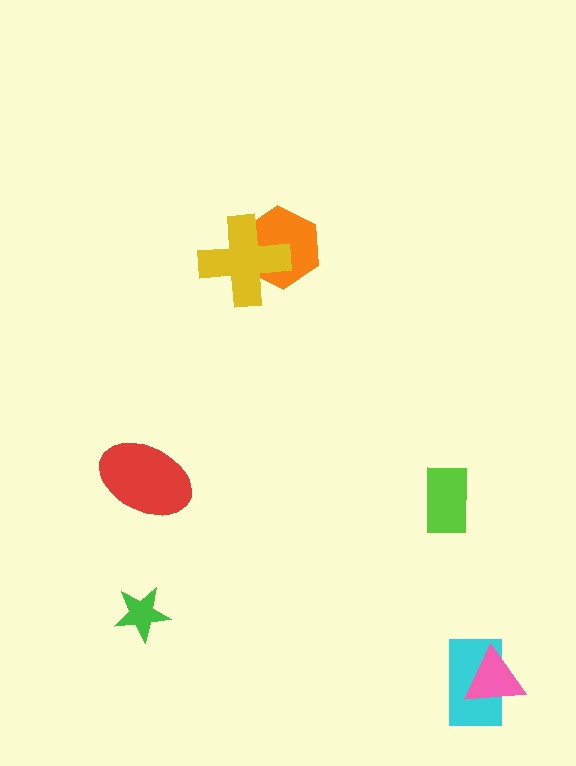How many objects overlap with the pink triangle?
1 object overlaps with the pink triangle.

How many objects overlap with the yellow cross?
1 object overlaps with the yellow cross.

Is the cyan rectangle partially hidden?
Yes, it is partially covered by another shape.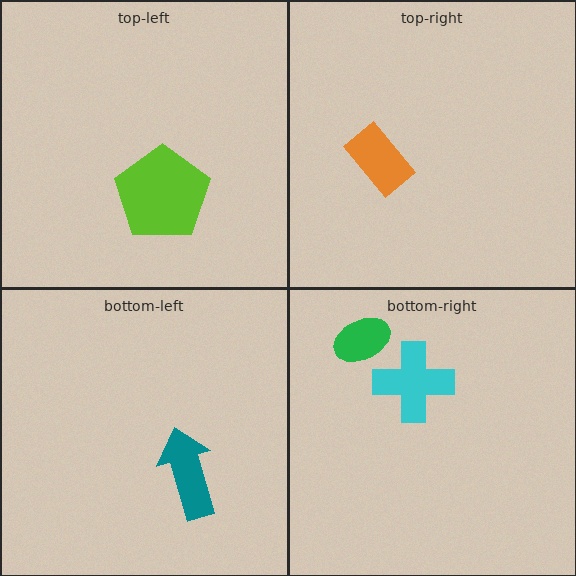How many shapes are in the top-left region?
1.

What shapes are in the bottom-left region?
The teal arrow.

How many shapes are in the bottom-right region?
2.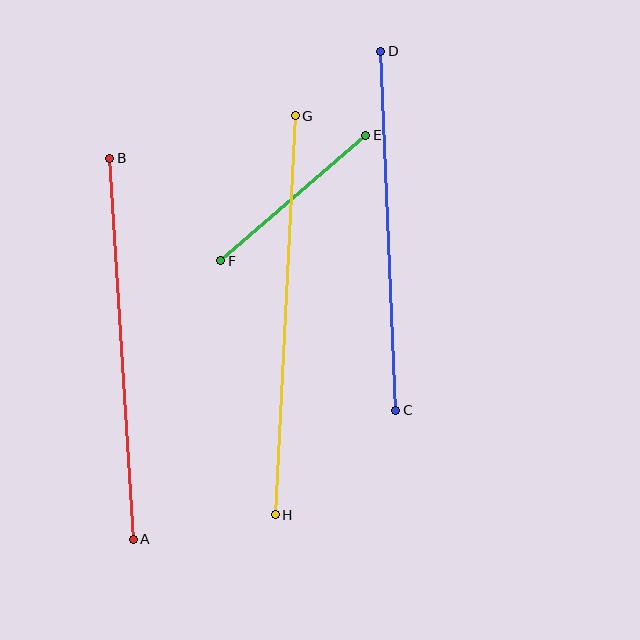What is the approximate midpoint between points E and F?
The midpoint is at approximately (293, 198) pixels.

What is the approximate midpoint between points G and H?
The midpoint is at approximately (285, 315) pixels.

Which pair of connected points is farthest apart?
Points G and H are farthest apart.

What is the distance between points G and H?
The distance is approximately 399 pixels.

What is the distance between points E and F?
The distance is approximately 192 pixels.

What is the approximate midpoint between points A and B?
The midpoint is at approximately (122, 349) pixels.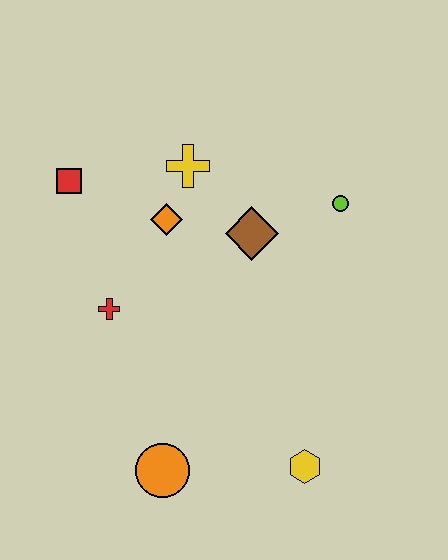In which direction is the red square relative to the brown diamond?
The red square is to the left of the brown diamond.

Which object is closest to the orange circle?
The yellow hexagon is closest to the orange circle.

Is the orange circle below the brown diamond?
Yes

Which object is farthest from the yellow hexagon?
The red square is farthest from the yellow hexagon.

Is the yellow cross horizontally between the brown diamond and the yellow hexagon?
No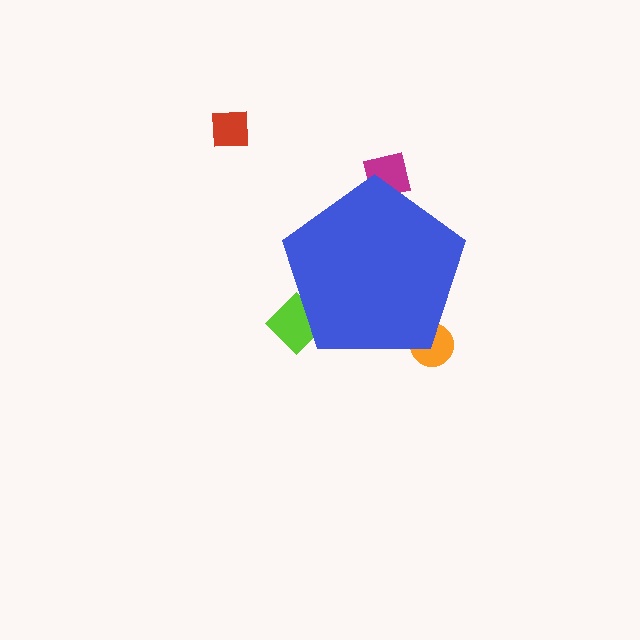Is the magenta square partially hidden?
Yes, the magenta square is partially hidden behind the blue pentagon.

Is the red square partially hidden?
No, the red square is fully visible.